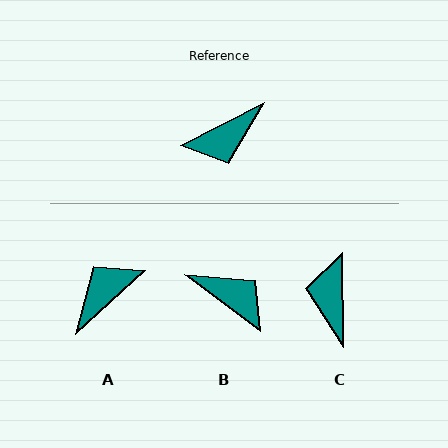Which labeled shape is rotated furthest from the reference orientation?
A, about 165 degrees away.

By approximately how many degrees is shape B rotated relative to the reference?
Approximately 116 degrees counter-clockwise.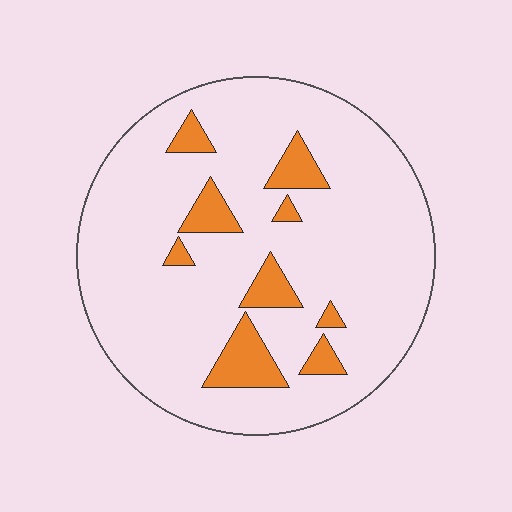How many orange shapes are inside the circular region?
9.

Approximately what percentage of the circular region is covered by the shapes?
Approximately 15%.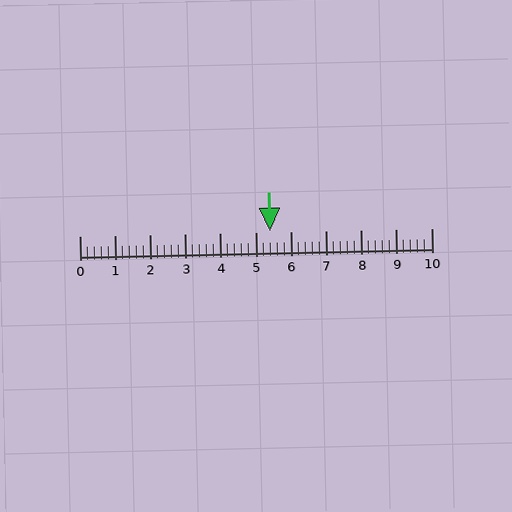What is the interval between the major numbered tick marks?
The major tick marks are spaced 1 units apart.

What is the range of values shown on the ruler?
The ruler shows values from 0 to 10.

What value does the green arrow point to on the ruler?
The green arrow points to approximately 5.4.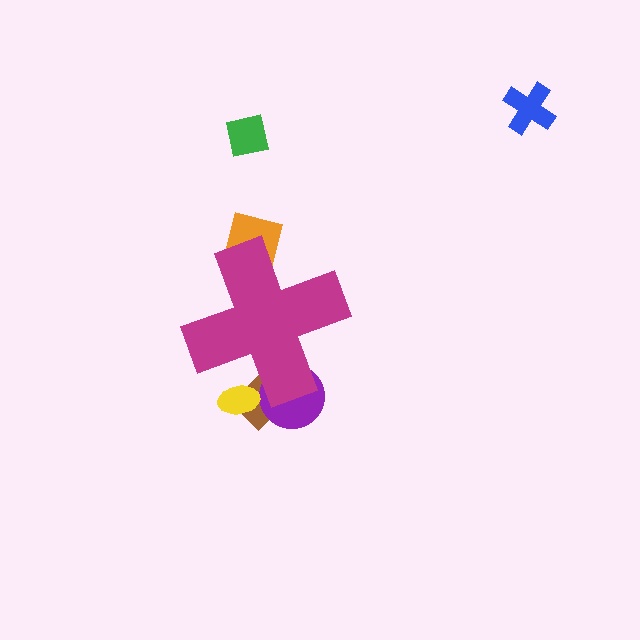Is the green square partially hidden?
No, the green square is fully visible.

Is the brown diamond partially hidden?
Yes, the brown diamond is partially hidden behind the magenta cross.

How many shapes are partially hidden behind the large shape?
4 shapes are partially hidden.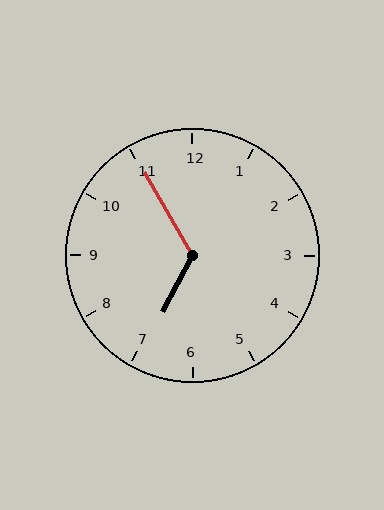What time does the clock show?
6:55.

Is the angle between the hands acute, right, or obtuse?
It is obtuse.